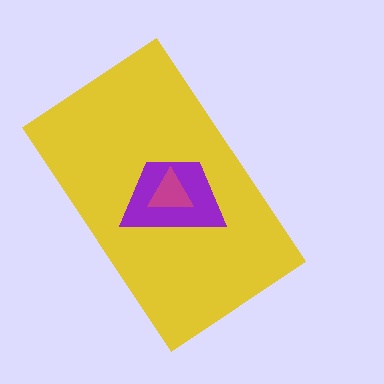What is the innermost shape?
The magenta triangle.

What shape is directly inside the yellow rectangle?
The purple trapezoid.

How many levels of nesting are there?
3.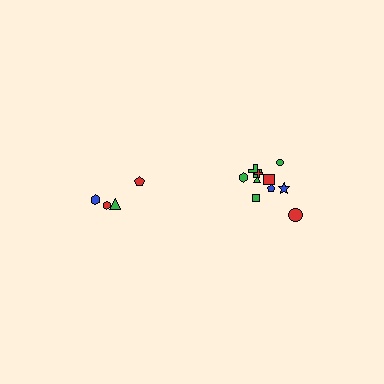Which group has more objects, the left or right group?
The right group.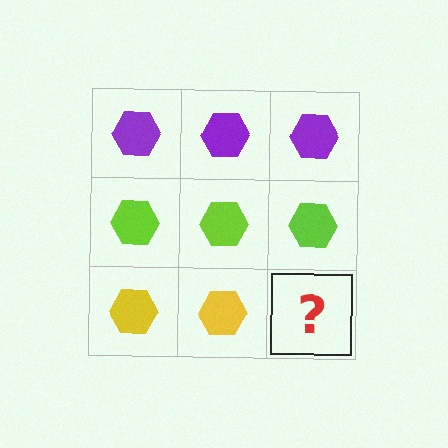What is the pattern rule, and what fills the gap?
The rule is that each row has a consistent color. The gap should be filled with a yellow hexagon.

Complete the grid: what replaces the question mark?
The question mark should be replaced with a yellow hexagon.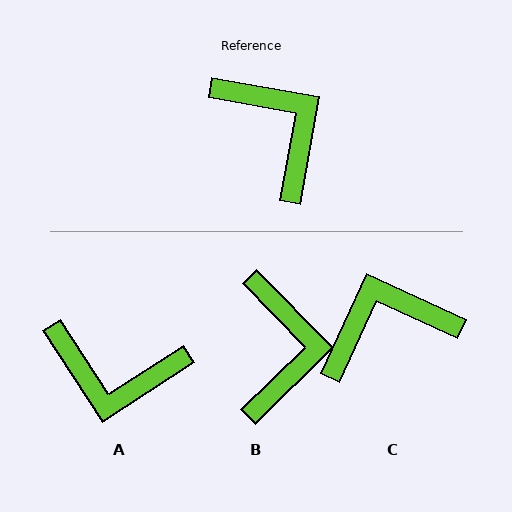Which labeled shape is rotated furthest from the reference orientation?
A, about 137 degrees away.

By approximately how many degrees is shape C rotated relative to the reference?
Approximately 75 degrees counter-clockwise.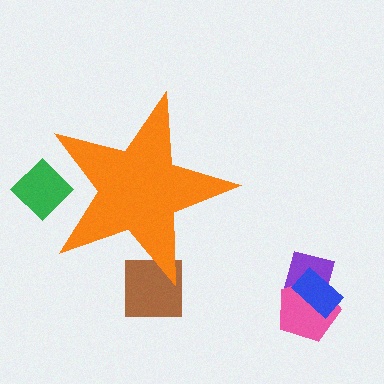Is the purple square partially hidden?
No, the purple square is fully visible.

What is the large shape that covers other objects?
An orange star.